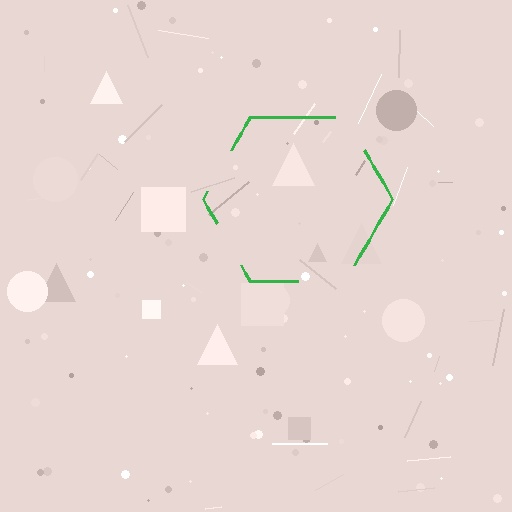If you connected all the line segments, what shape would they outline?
They would outline a hexagon.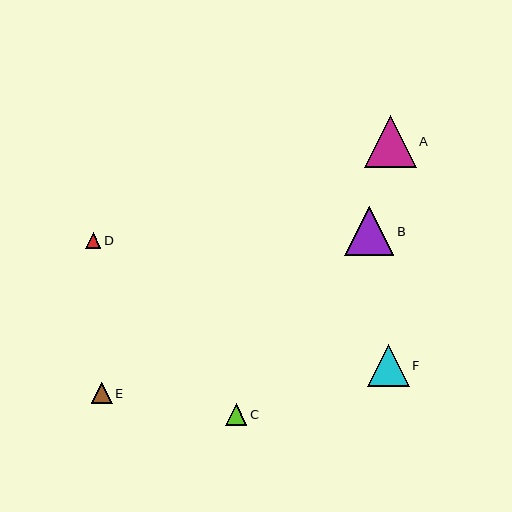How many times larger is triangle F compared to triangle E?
Triangle F is approximately 2.0 times the size of triangle E.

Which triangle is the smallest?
Triangle D is the smallest with a size of approximately 16 pixels.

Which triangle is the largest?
Triangle A is the largest with a size of approximately 52 pixels.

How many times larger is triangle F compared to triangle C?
Triangle F is approximately 1.9 times the size of triangle C.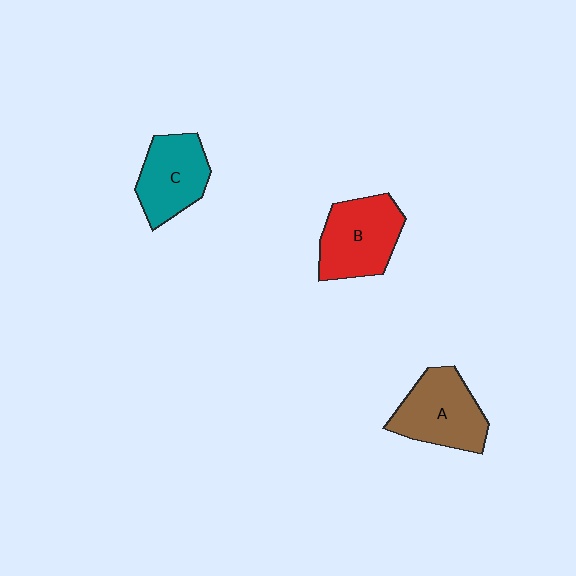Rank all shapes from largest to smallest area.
From largest to smallest: A (brown), B (red), C (teal).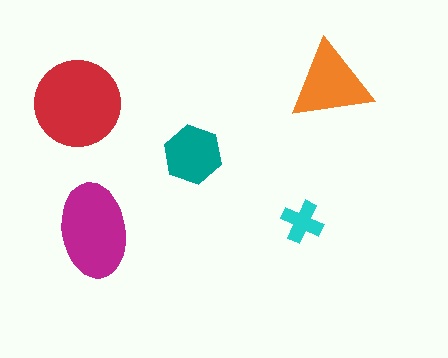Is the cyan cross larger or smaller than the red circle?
Smaller.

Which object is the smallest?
The cyan cross.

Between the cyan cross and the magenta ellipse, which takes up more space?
The magenta ellipse.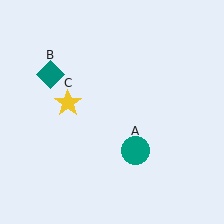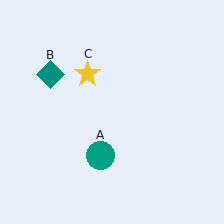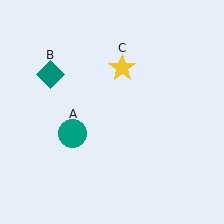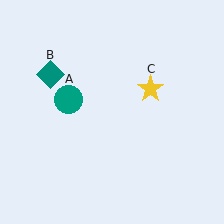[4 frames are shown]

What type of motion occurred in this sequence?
The teal circle (object A), yellow star (object C) rotated clockwise around the center of the scene.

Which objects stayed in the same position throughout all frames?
Teal diamond (object B) remained stationary.